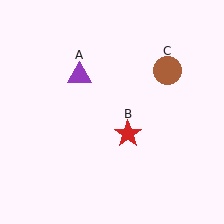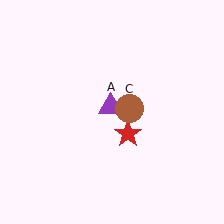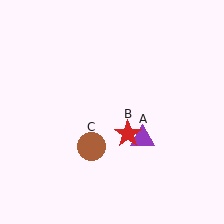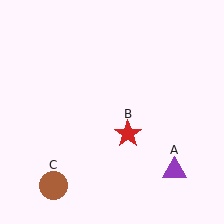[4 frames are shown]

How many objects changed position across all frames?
2 objects changed position: purple triangle (object A), brown circle (object C).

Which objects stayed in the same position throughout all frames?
Red star (object B) remained stationary.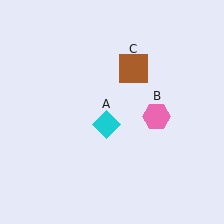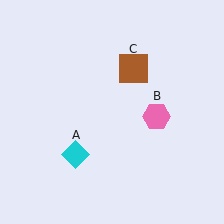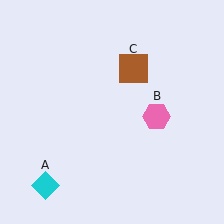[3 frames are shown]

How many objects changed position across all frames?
1 object changed position: cyan diamond (object A).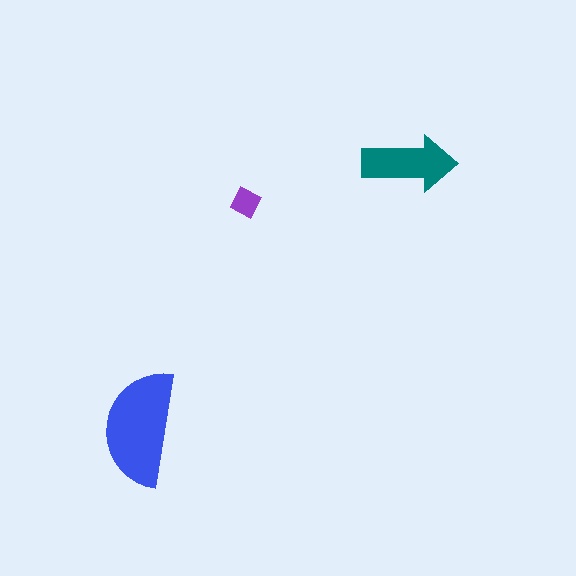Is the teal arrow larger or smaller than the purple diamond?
Larger.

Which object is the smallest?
The purple diamond.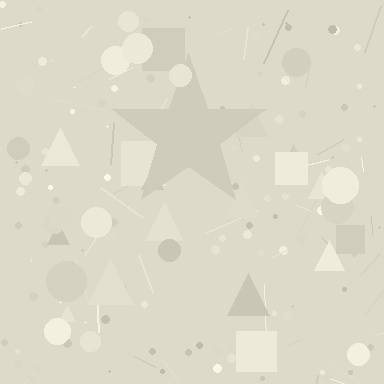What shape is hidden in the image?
A star is hidden in the image.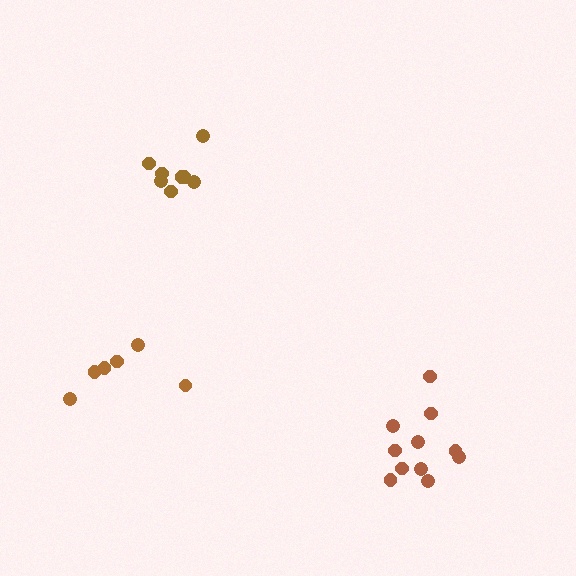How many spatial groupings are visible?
There are 3 spatial groupings.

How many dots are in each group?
Group 1: 11 dots, Group 2: 8 dots, Group 3: 6 dots (25 total).